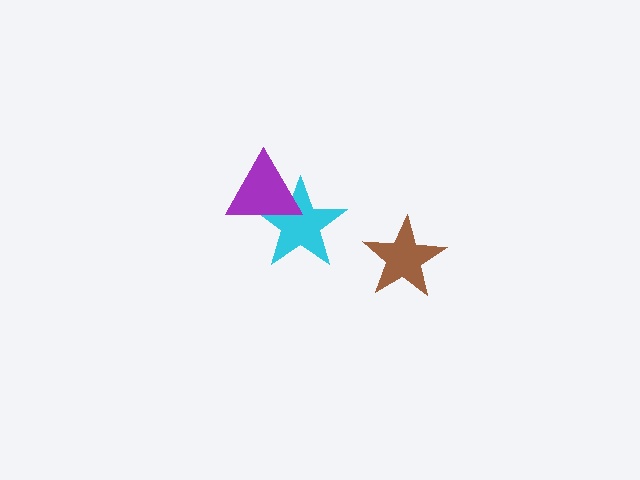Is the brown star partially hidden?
No, no other shape covers it.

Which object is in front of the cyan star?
The purple triangle is in front of the cyan star.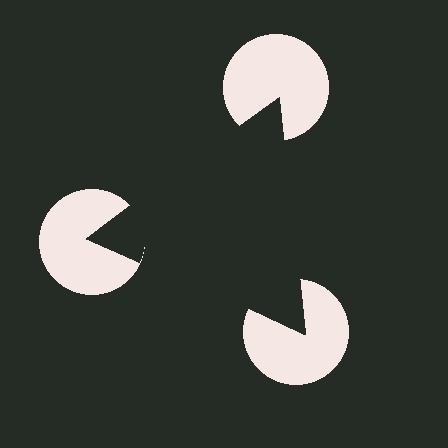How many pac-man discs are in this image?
There are 3 — one at each vertex of the illusory triangle.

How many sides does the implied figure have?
3 sides.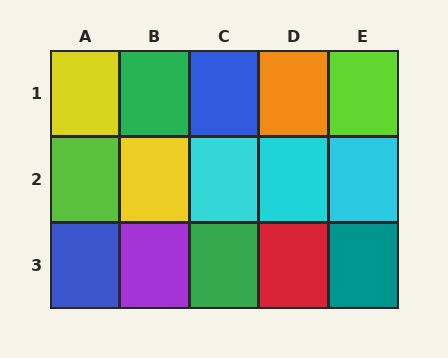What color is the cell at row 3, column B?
Purple.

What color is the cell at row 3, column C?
Green.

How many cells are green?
2 cells are green.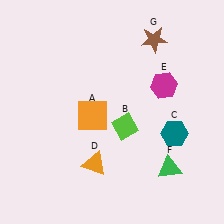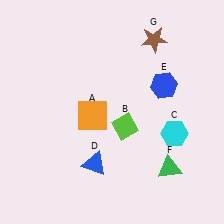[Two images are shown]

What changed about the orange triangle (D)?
In Image 1, D is orange. In Image 2, it changed to blue.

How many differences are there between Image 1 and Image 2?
There are 3 differences between the two images.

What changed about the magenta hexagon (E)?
In Image 1, E is magenta. In Image 2, it changed to blue.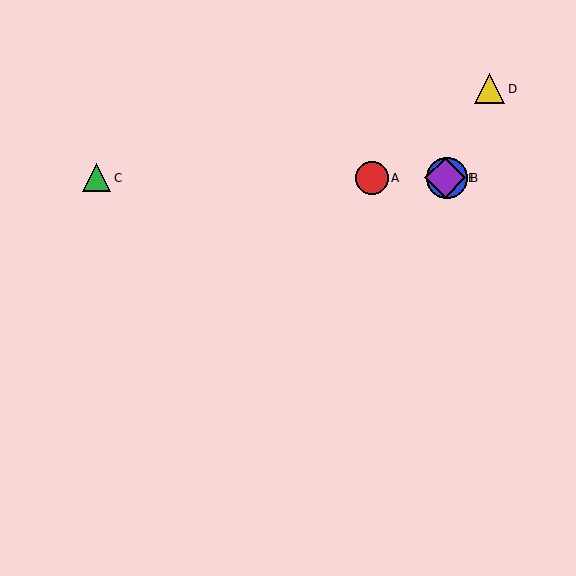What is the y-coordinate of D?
Object D is at y≈89.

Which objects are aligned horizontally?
Objects A, B, C, E are aligned horizontally.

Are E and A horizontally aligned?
Yes, both are at y≈178.